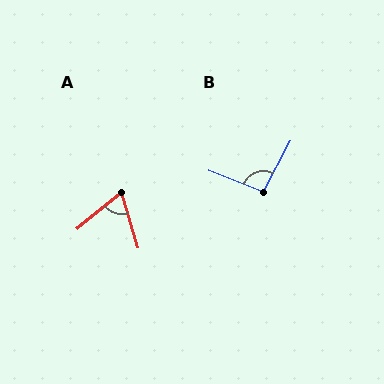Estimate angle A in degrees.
Approximately 67 degrees.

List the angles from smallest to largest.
A (67°), B (97°).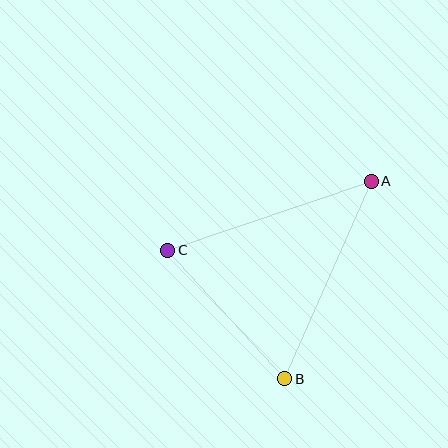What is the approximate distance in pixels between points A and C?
The distance between A and C is approximately 214 pixels.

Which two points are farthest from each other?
Points A and B are farthest from each other.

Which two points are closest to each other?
Points B and C are closest to each other.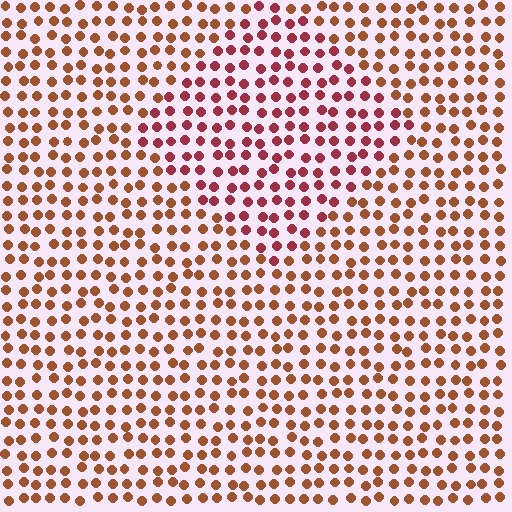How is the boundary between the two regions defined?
The boundary is defined purely by a slight shift in hue (about 33 degrees). Spacing, size, and orientation are identical on both sides.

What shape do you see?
I see a diamond.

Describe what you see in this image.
The image is filled with small brown elements in a uniform arrangement. A diamond-shaped region is visible where the elements are tinted to a slightly different hue, forming a subtle color boundary.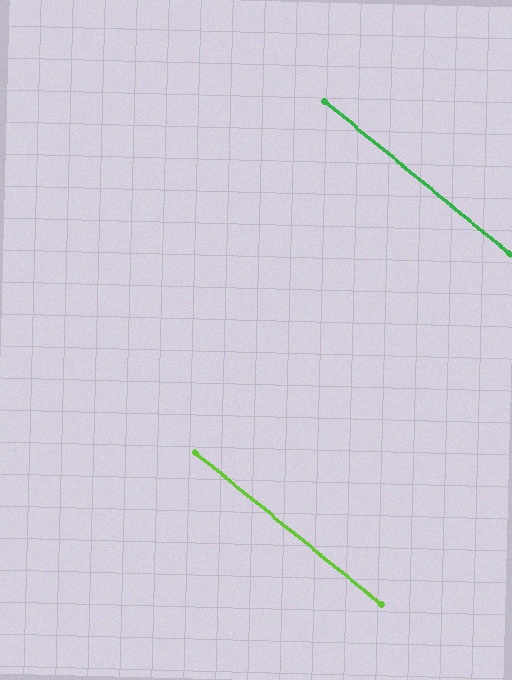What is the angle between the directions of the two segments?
Approximately 0 degrees.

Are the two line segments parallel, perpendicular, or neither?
Parallel — their directions differ by only 0.4°.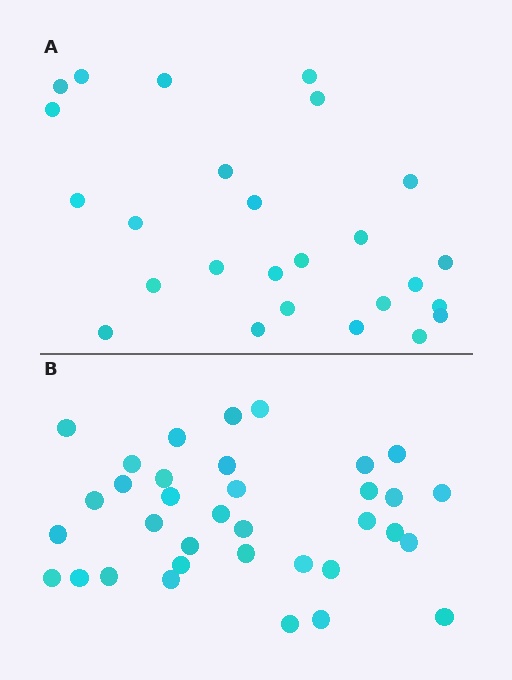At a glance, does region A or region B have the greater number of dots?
Region B (the bottom region) has more dots.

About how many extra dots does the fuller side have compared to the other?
Region B has roughly 8 or so more dots than region A.